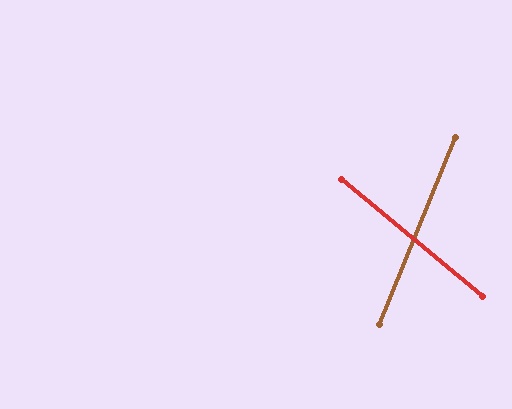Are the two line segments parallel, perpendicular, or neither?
Neither parallel nor perpendicular — they differ by about 72°.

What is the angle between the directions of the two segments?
Approximately 72 degrees.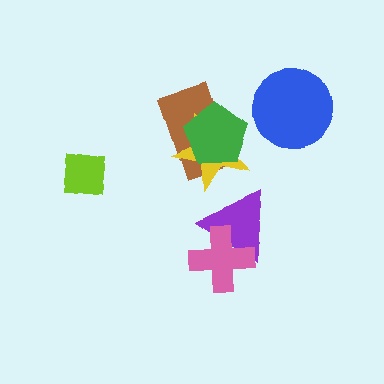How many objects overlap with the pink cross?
1 object overlaps with the pink cross.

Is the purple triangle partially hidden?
Yes, it is partially covered by another shape.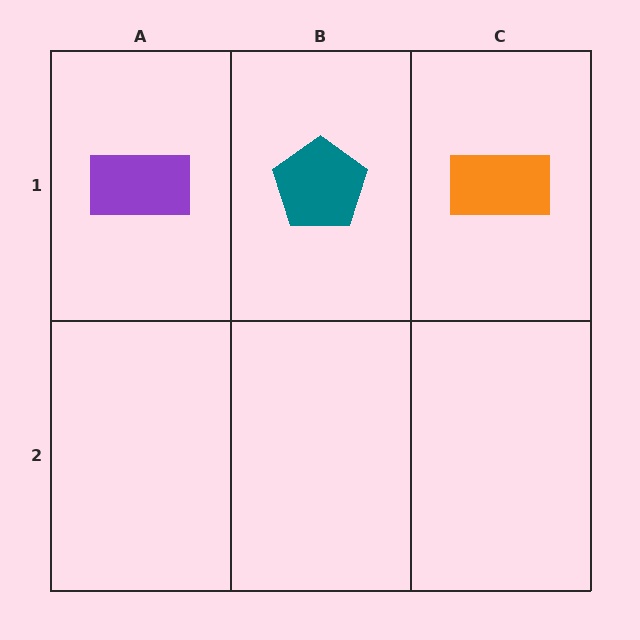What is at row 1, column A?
A purple rectangle.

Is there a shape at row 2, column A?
No, that cell is empty.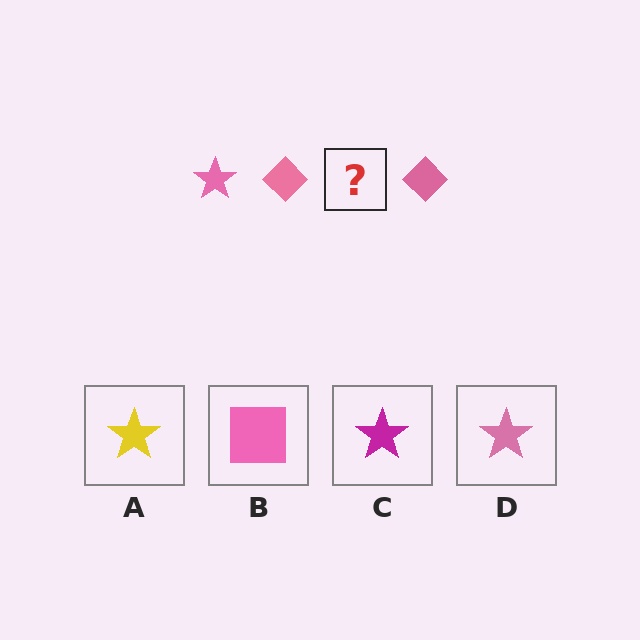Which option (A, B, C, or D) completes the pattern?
D.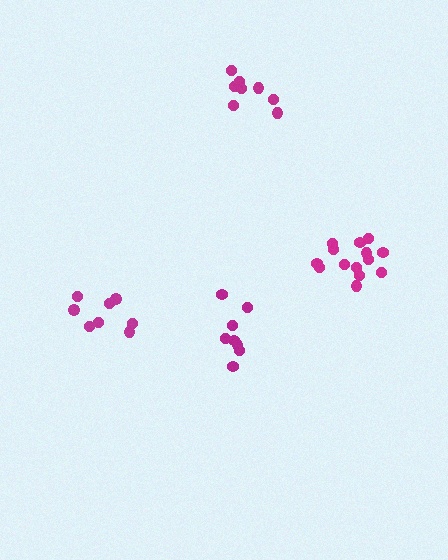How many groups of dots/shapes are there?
There are 4 groups.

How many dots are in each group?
Group 1: 8 dots, Group 2: 8 dots, Group 3: 14 dots, Group 4: 8 dots (38 total).